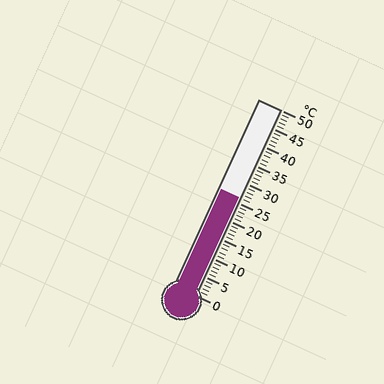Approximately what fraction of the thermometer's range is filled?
The thermometer is filled to approximately 50% of its range.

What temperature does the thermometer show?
The thermometer shows approximately 26°C.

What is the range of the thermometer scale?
The thermometer scale ranges from 0°C to 50°C.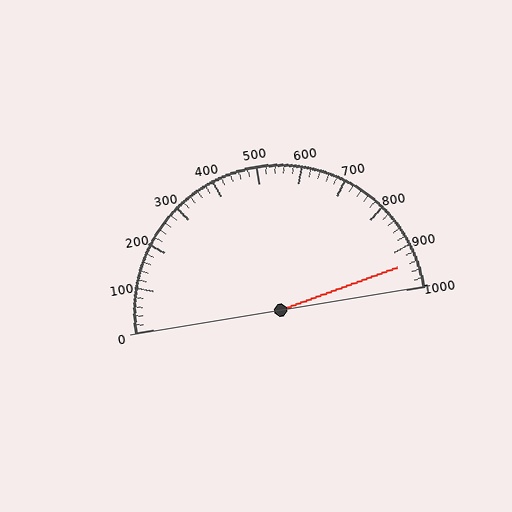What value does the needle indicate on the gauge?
The needle indicates approximately 940.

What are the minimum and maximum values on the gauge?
The gauge ranges from 0 to 1000.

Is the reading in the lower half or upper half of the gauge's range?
The reading is in the upper half of the range (0 to 1000).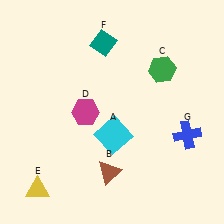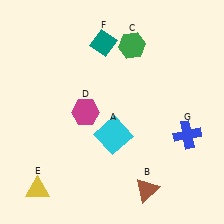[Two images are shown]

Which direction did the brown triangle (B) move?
The brown triangle (B) moved right.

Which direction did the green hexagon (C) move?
The green hexagon (C) moved left.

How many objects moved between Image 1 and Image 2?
2 objects moved between the two images.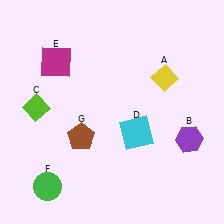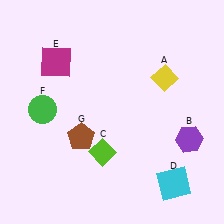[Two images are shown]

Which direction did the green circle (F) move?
The green circle (F) moved up.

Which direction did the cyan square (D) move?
The cyan square (D) moved down.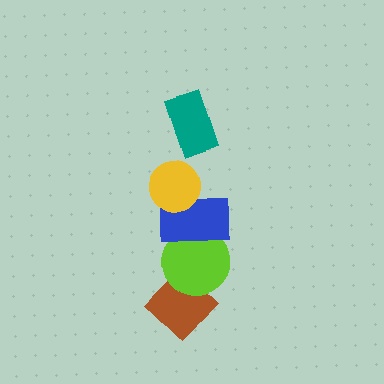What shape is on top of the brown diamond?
The lime circle is on top of the brown diamond.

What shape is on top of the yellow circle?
The teal rectangle is on top of the yellow circle.